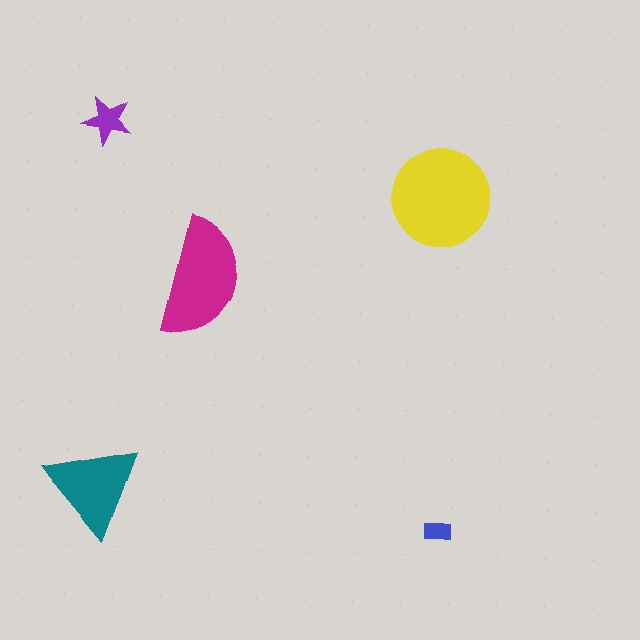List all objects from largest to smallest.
The yellow circle, the magenta semicircle, the teal triangle, the purple star, the blue rectangle.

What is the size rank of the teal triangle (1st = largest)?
3rd.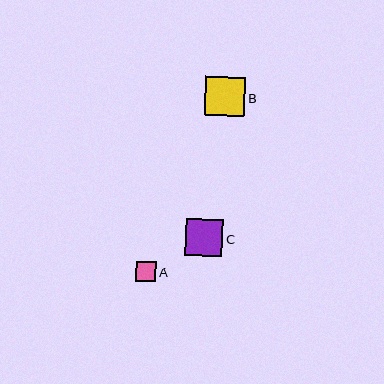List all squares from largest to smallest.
From largest to smallest: B, C, A.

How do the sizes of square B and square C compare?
Square B and square C are approximately the same size.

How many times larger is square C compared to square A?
Square C is approximately 1.8 times the size of square A.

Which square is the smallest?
Square A is the smallest with a size of approximately 20 pixels.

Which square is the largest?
Square B is the largest with a size of approximately 40 pixels.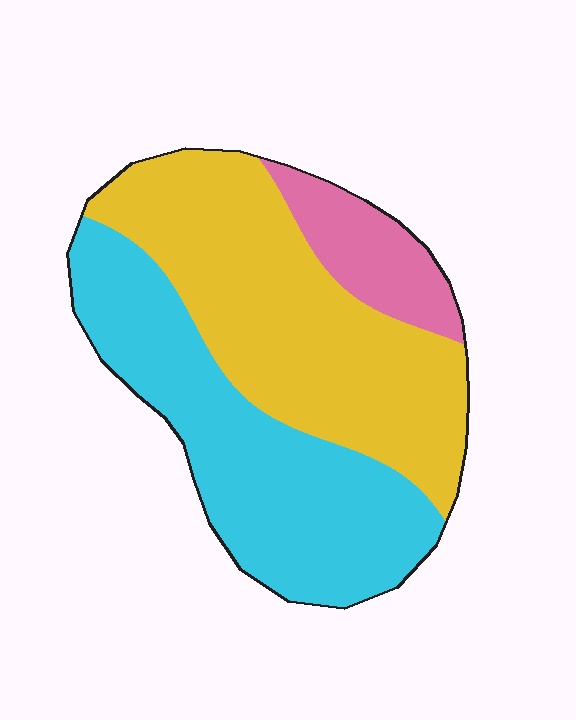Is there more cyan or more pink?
Cyan.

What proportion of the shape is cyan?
Cyan takes up between a third and a half of the shape.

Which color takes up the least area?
Pink, at roughly 10%.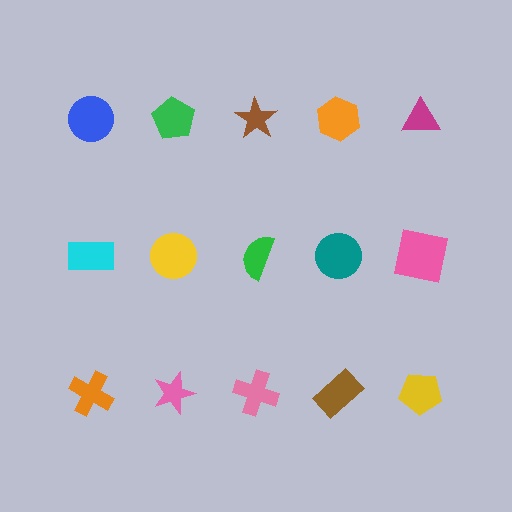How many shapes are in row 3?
5 shapes.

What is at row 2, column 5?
A pink square.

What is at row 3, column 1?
An orange cross.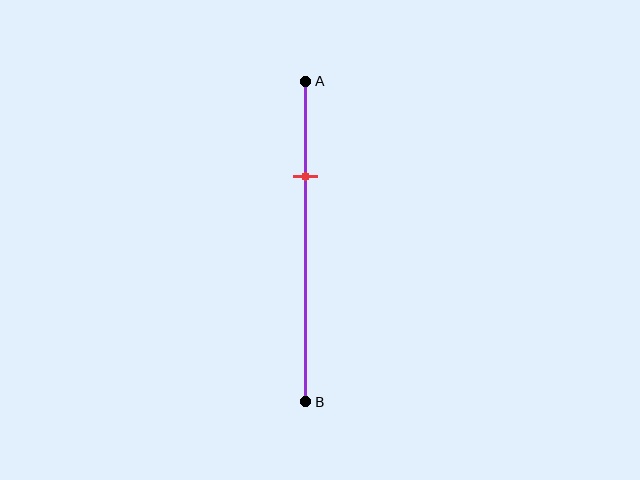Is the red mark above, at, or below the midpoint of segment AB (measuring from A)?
The red mark is above the midpoint of segment AB.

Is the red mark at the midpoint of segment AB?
No, the mark is at about 30% from A, not at the 50% midpoint.